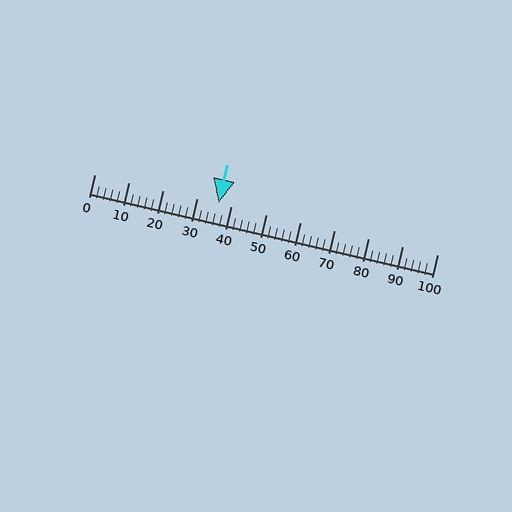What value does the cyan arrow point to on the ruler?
The cyan arrow points to approximately 36.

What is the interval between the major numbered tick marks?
The major tick marks are spaced 10 units apart.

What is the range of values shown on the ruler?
The ruler shows values from 0 to 100.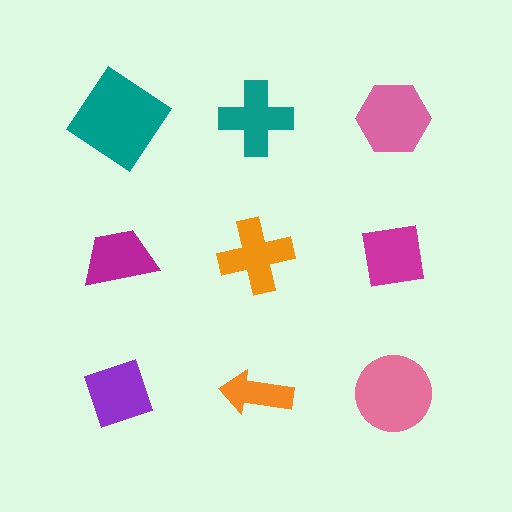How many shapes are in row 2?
3 shapes.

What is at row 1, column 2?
A teal cross.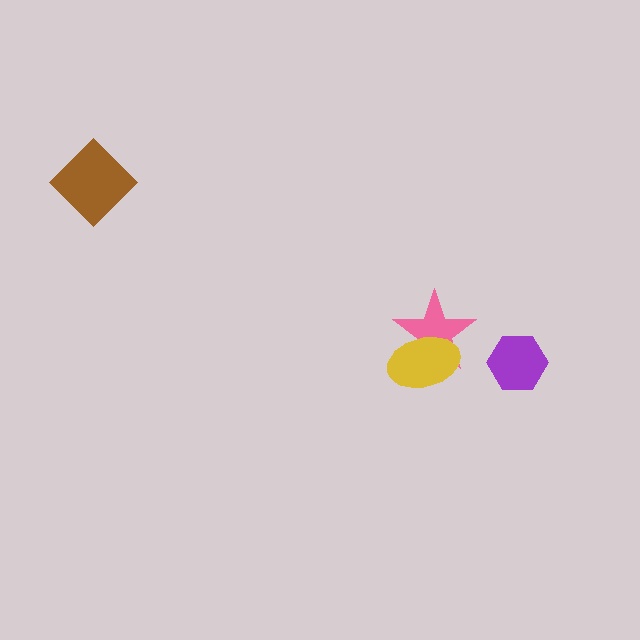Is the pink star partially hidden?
Yes, it is partially covered by another shape.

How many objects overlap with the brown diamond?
0 objects overlap with the brown diamond.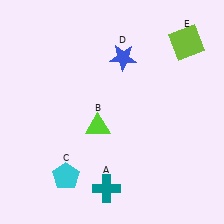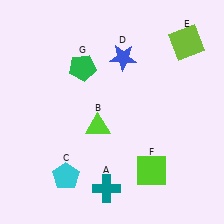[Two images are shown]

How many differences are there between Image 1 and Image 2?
There are 2 differences between the two images.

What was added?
A lime square (F), a green pentagon (G) were added in Image 2.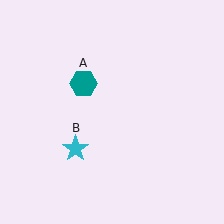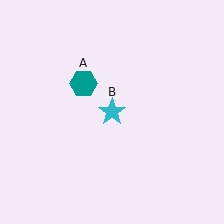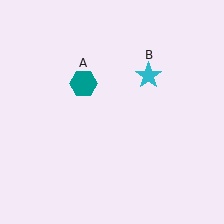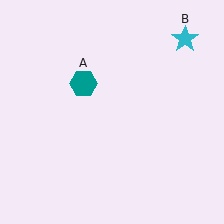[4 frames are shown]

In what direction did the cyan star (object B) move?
The cyan star (object B) moved up and to the right.